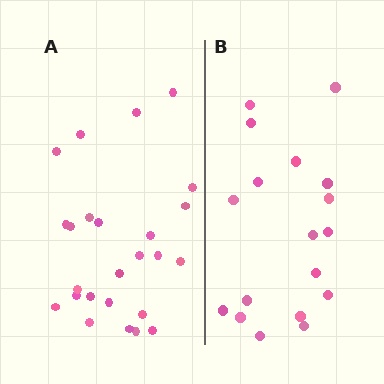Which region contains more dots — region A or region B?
Region A (the left region) has more dots.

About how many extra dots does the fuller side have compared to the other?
Region A has roughly 8 or so more dots than region B.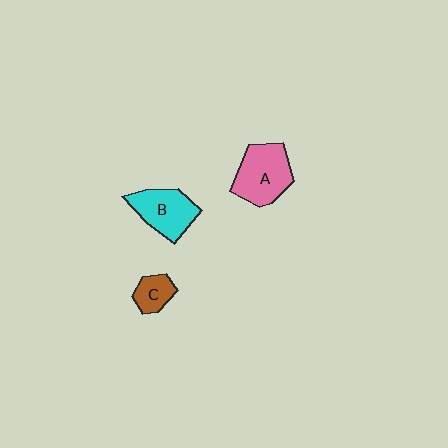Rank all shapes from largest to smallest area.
From largest to smallest: A (pink), B (cyan), C (brown).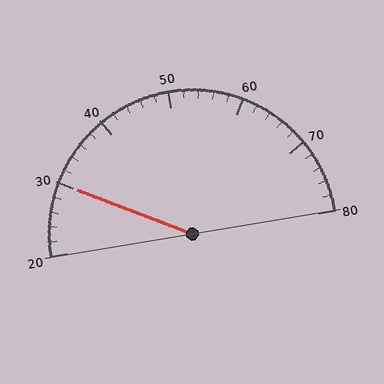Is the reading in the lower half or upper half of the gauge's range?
The reading is in the lower half of the range (20 to 80).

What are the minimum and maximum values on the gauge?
The gauge ranges from 20 to 80.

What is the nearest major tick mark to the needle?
The nearest major tick mark is 30.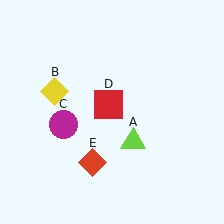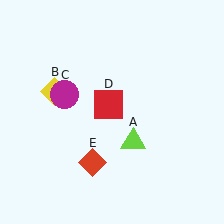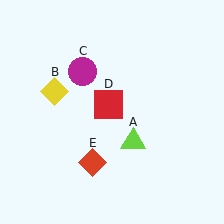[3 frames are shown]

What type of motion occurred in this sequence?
The magenta circle (object C) rotated clockwise around the center of the scene.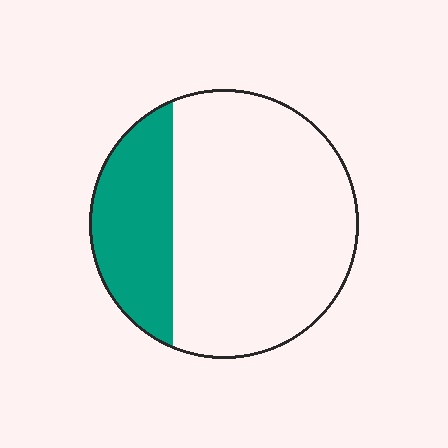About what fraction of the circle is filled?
About one quarter (1/4).